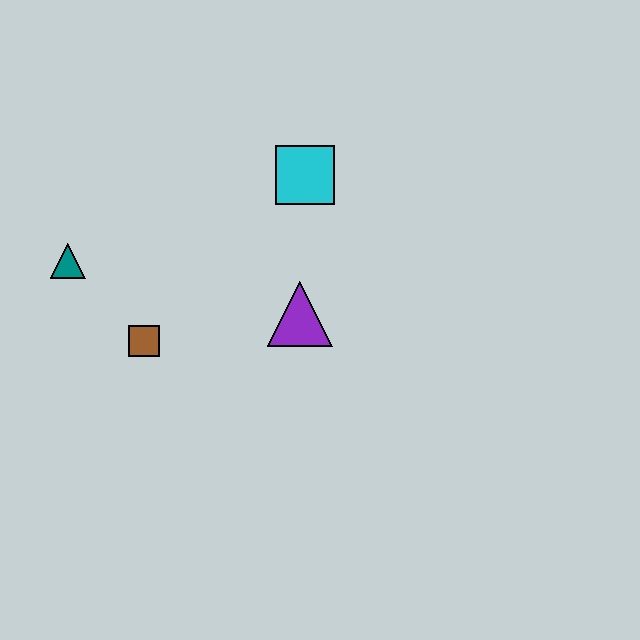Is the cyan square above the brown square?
Yes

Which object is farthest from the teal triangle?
The cyan square is farthest from the teal triangle.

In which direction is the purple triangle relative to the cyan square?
The purple triangle is below the cyan square.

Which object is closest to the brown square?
The teal triangle is closest to the brown square.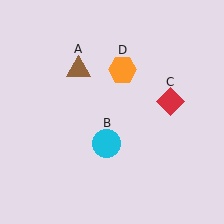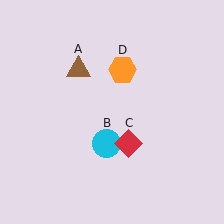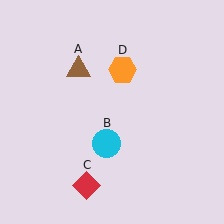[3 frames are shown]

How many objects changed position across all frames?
1 object changed position: red diamond (object C).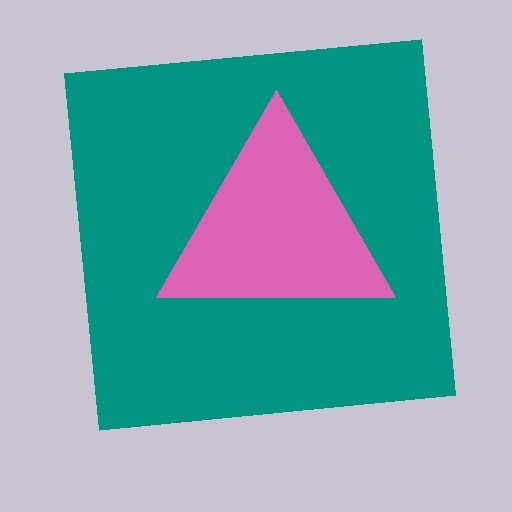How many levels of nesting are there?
2.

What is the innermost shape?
The pink triangle.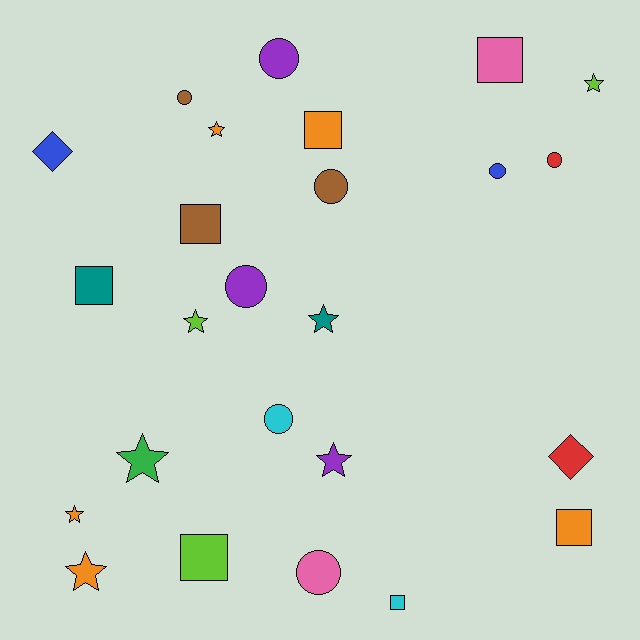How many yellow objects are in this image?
There are no yellow objects.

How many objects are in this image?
There are 25 objects.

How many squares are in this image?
There are 7 squares.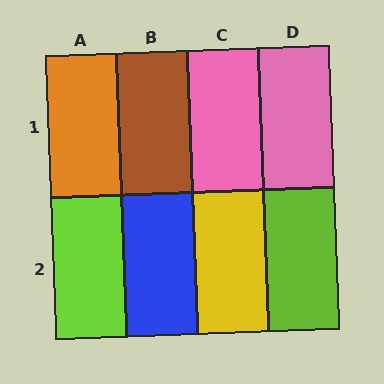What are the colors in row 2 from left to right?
Lime, blue, yellow, lime.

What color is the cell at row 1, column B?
Brown.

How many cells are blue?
1 cell is blue.